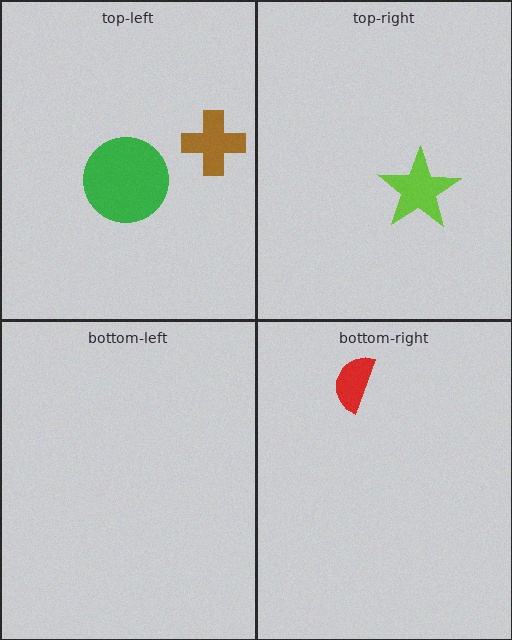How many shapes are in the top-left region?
2.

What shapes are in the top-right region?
The lime star.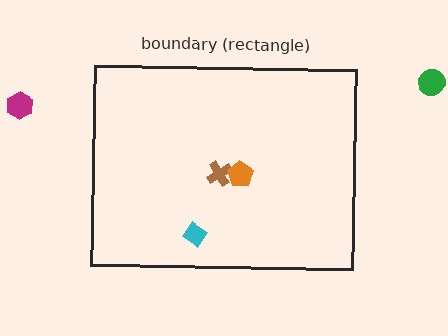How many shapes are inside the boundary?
3 inside, 2 outside.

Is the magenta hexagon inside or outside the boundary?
Outside.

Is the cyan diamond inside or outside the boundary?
Inside.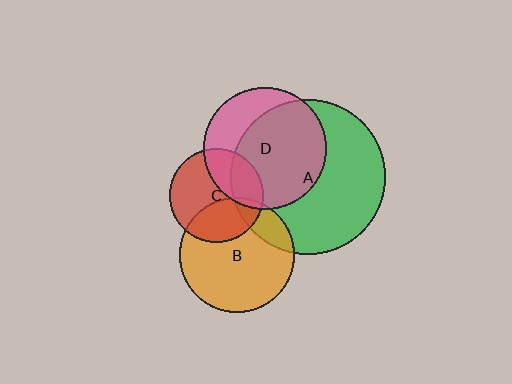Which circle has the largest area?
Circle A (green).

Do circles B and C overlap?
Yes.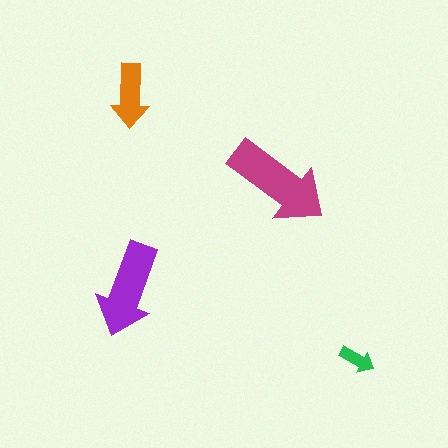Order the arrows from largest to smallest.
the magenta one, the purple one, the orange one, the green one.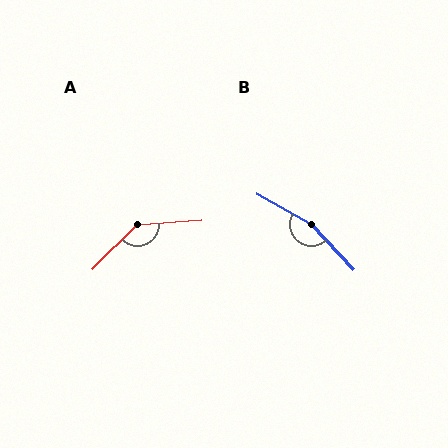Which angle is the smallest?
A, at approximately 139 degrees.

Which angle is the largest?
B, at approximately 162 degrees.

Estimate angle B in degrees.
Approximately 162 degrees.